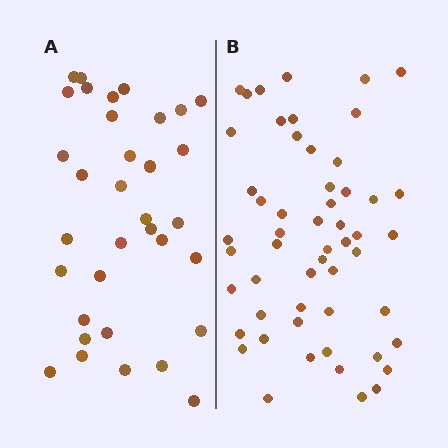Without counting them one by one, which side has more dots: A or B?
Region B (the right region) has more dots.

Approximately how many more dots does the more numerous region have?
Region B has approximately 20 more dots than region A.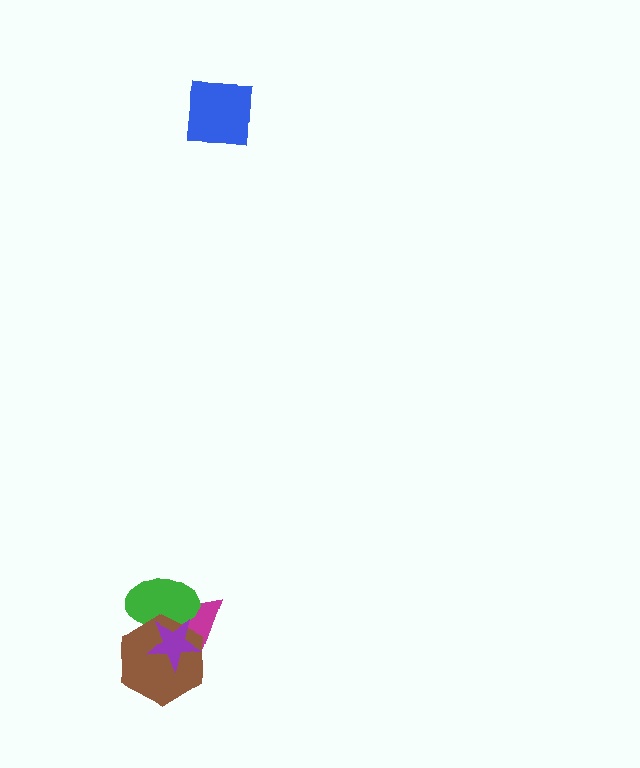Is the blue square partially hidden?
No, no other shape covers it.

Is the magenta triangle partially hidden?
Yes, it is partially covered by another shape.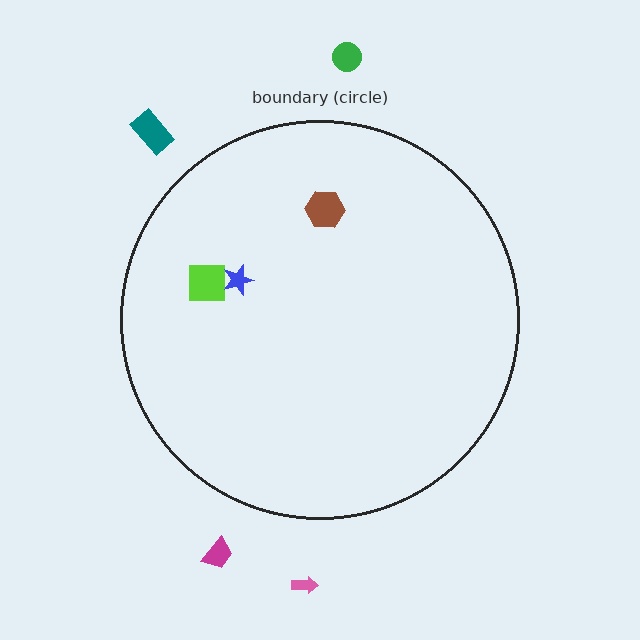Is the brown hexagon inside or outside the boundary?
Inside.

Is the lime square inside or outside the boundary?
Inside.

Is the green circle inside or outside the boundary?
Outside.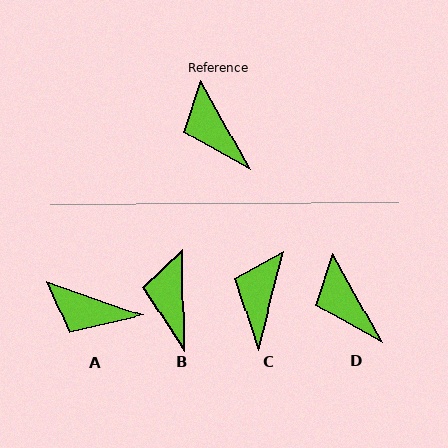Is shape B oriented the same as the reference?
No, it is off by about 28 degrees.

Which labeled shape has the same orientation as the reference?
D.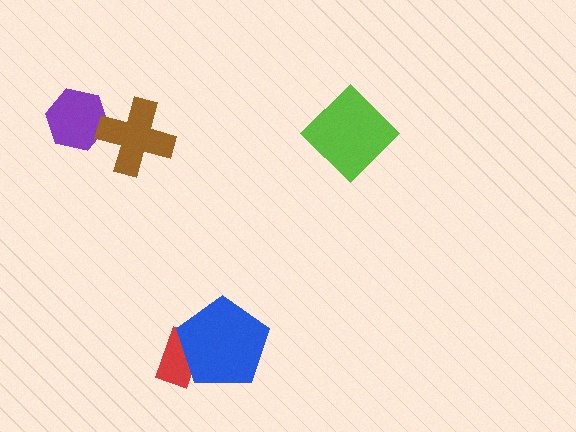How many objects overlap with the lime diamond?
0 objects overlap with the lime diamond.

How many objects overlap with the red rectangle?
1 object overlaps with the red rectangle.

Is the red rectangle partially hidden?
Yes, it is partially covered by another shape.